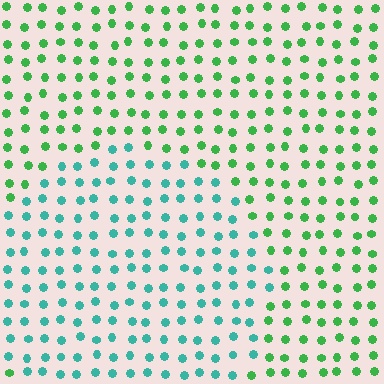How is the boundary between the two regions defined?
The boundary is defined purely by a slight shift in hue (about 45 degrees). Spacing, size, and orientation are identical on both sides.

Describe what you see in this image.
The image is filled with small green elements in a uniform arrangement. A circle-shaped region is visible where the elements are tinted to a slightly different hue, forming a subtle color boundary.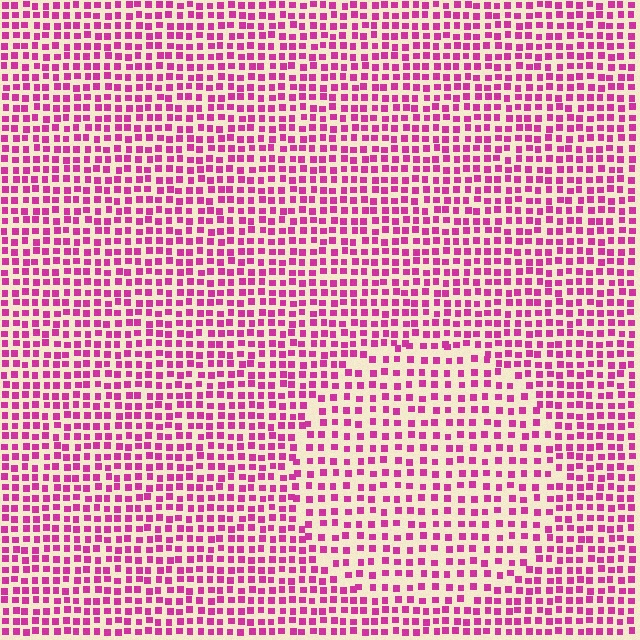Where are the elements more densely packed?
The elements are more densely packed outside the circle boundary.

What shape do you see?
I see a circle.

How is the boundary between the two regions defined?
The boundary is defined by a change in element density (approximately 1.5x ratio). All elements are the same color, size, and shape.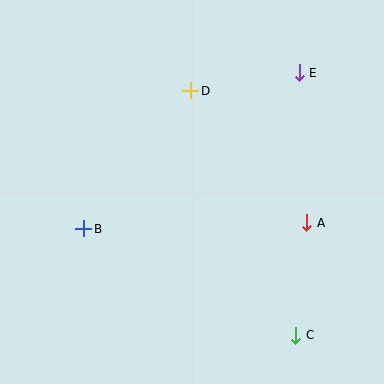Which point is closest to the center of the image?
Point D at (191, 91) is closest to the center.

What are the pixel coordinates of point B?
Point B is at (84, 229).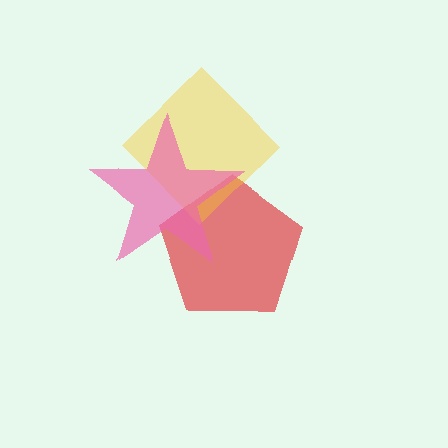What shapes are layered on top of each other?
The layered shapes are: a red pentagon, a yellow diamond, a pink star.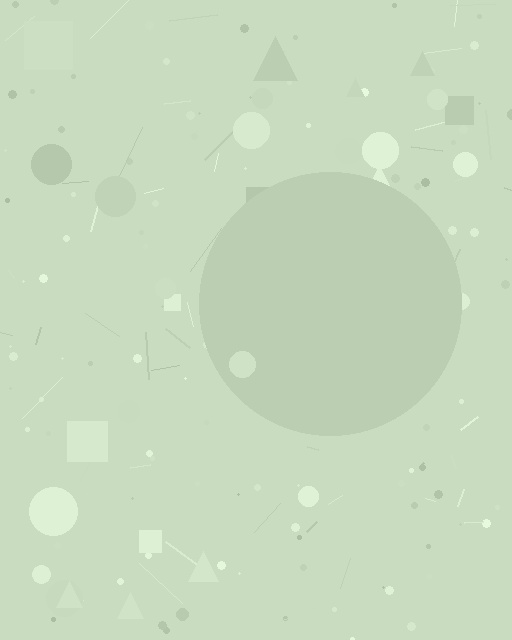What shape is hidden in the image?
A circle is hidden in the image.